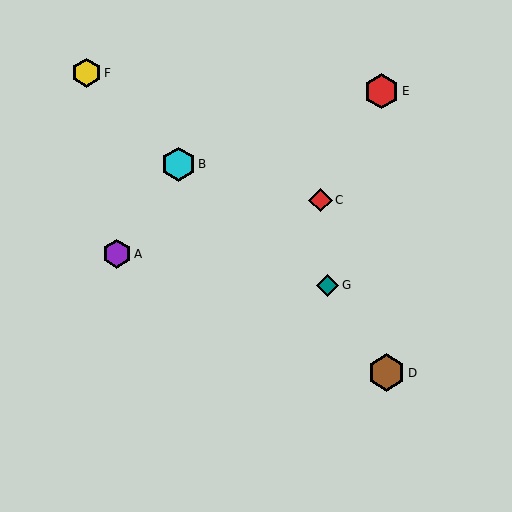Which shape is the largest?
The brown hexagon (labeled D) is the largest.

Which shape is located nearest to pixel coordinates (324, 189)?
The red diamond (labeled C) at (321, 200) is nearest to that location.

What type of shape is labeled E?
Shape E is a red hexagon.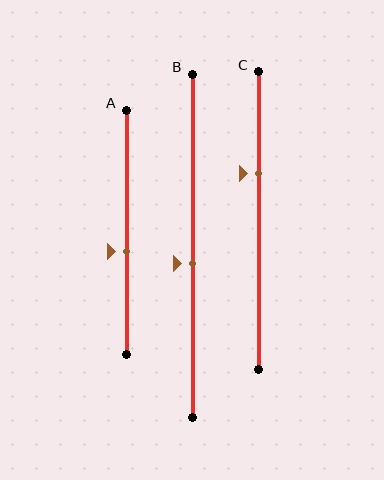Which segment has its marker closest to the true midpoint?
Segment B has its marker closest to the true midpoint.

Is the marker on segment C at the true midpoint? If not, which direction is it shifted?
No, the marker on segment C is shifted upward by about 16% of the segment length.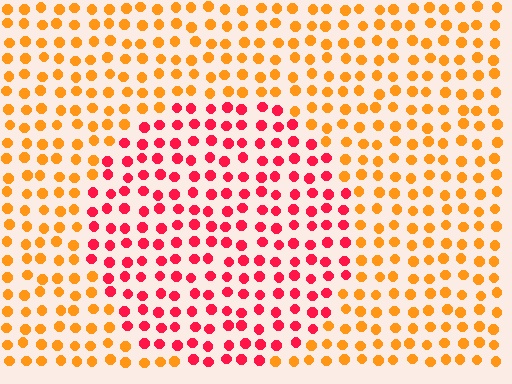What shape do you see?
I see a circle.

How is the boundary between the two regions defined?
The boundary is defined purely by a slight shift in hue (about 46 degrees). Spacing, size, and orientation are identical on both sides.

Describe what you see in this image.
The image is filled with small orange elements in a uniform arrangement. A circle-shaped region is visible where the elements are tinted to a slightly different hue, forming a subtle color boundary.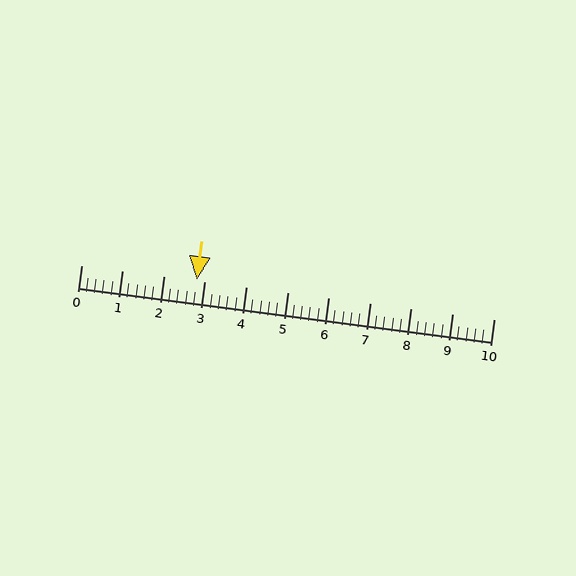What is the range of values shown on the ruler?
The ruler shows values from 0 to 10.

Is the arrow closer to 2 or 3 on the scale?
The arrow is closer to 3.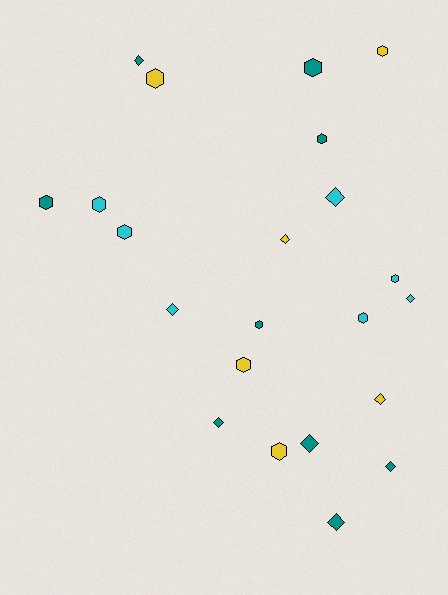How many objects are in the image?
There are 22 objects.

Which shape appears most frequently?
Hexagon, with 12 objects.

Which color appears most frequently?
Teal, with 9 objects.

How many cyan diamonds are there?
There are 3 cyan diamonds.